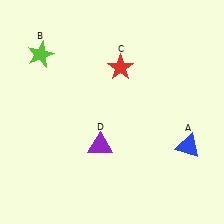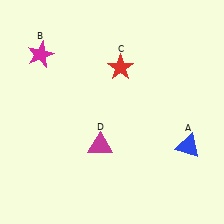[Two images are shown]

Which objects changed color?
B changed from lime to magenta. D changed from purple to magenta.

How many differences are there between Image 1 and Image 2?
There are 2 differences between the two images.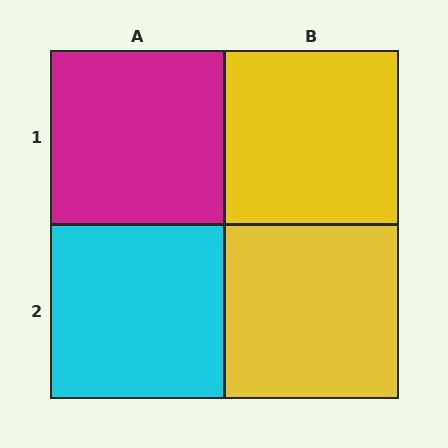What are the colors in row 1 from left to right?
Magenta, yellow.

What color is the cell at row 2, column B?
Yellow.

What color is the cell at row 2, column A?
Cyan.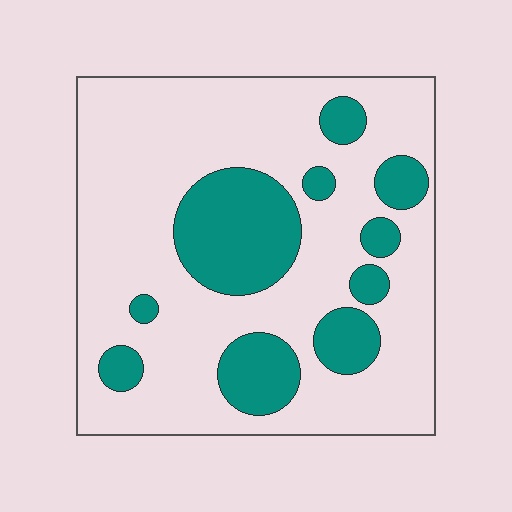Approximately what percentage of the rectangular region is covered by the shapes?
Approximately 25%.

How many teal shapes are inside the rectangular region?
10.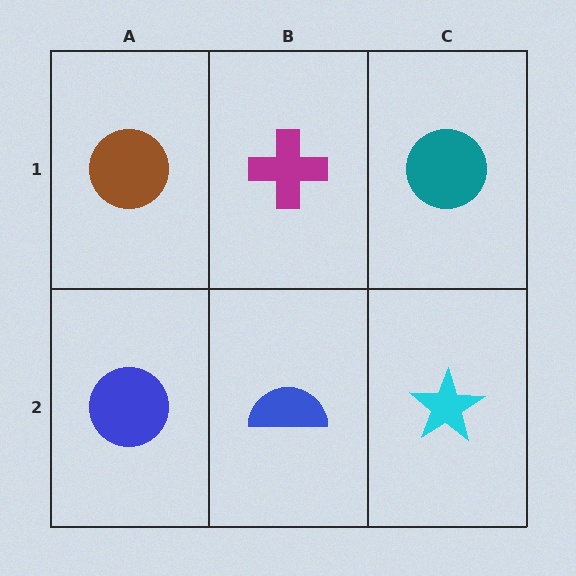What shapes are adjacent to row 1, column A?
A blue circle (row 2, column A), a magenta cross (row 1, column B).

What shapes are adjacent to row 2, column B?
A magenta cross (row 1, column B), a blue circle (row 2, column A), a cyan star (row 2, column C).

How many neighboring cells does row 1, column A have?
2.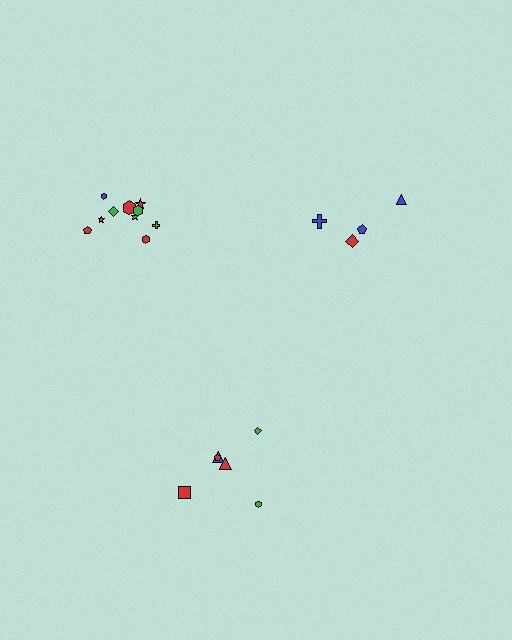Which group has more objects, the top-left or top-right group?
The top-left group.